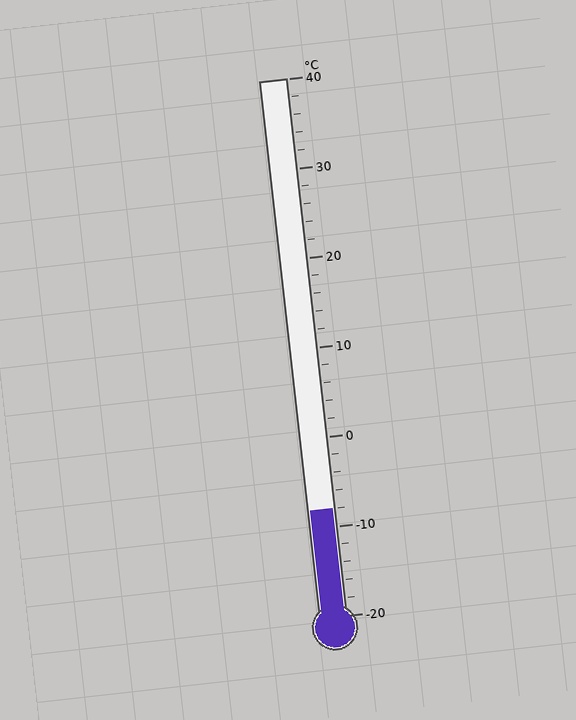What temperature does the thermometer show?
The thermometer shows approximately -8°C.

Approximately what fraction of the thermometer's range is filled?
The thermometer is filled to approximately 20% of its range.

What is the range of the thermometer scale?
The thermometer scale ranges from -20°C to 40°C.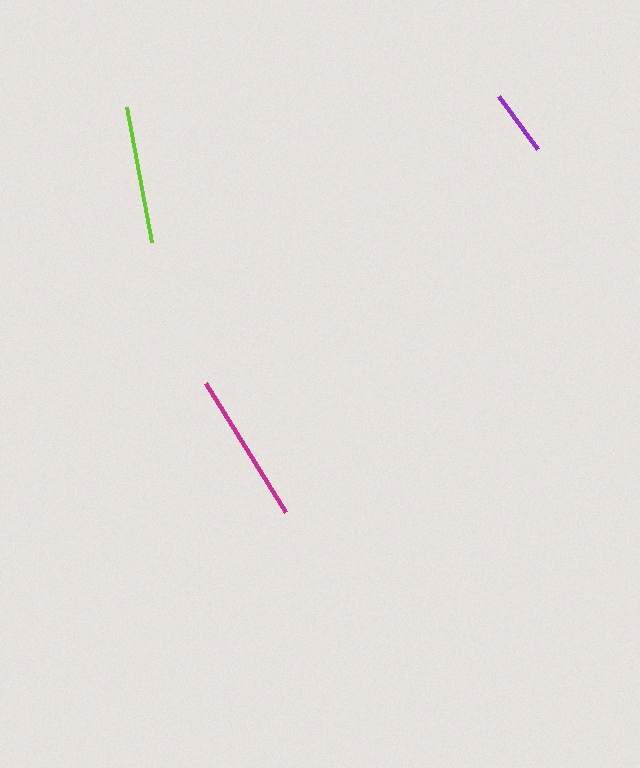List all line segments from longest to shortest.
From longest to shortest: magenta, lime, purple.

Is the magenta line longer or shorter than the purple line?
The magenta line is longer than the purple line.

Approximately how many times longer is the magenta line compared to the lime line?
The magenta line is approximately 1.1 times the length of the lime line.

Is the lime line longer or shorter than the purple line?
The lime line is longer than the purple line.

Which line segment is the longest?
The magenta line is the longest at approximately 152 pixels.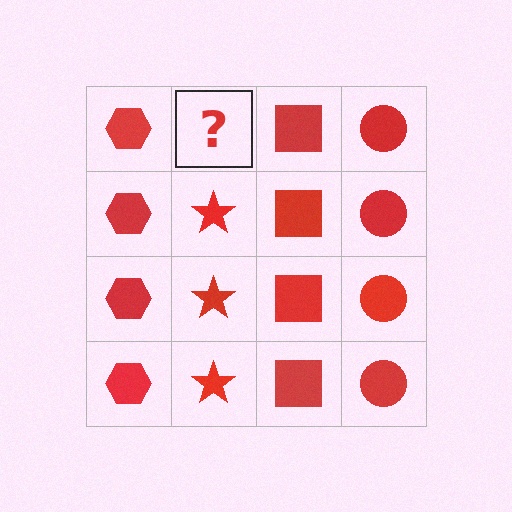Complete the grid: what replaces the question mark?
The question mark should be replaced with a red star.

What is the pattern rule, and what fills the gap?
The rule is that each column has a consistent shape. The gap should be filled with a red star.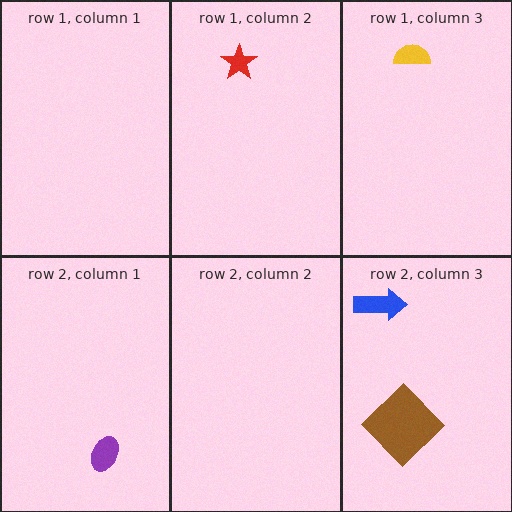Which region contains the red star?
The row 1, column 2 region.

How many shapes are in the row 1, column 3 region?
1.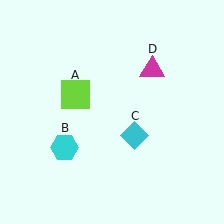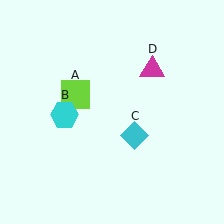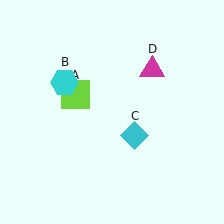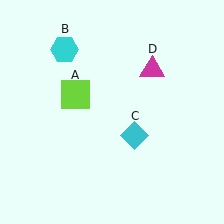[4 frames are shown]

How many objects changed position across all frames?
1 object changed position: cyan hexagon (object B).